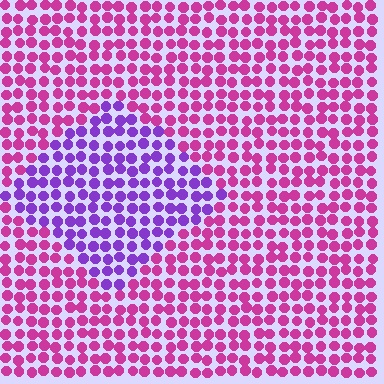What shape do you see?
I see a diamond.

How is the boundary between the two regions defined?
The boundary is defined purely by a slight shift in hue (about 47 degrees). Spacing, size, and orientation are identical on both sides.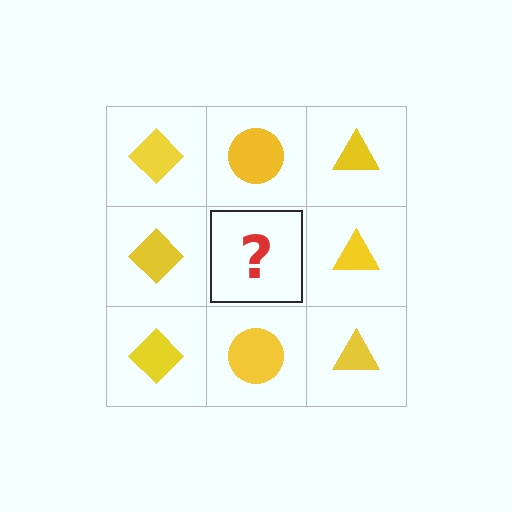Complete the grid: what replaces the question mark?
The question mark should be replaced with a yellow circle.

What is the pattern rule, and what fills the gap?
The rule is that each column has a consistent shape. The gap should be filled with a yellow circle.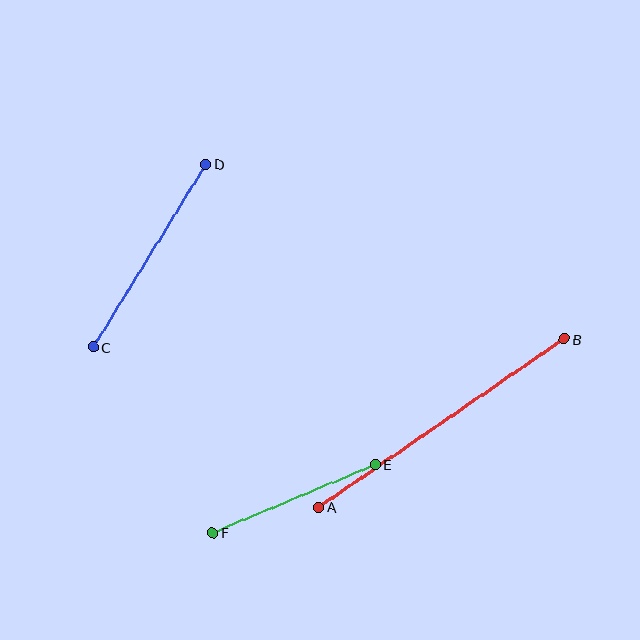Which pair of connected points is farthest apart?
Points A and B are farthest apart.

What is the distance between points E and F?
The distance is approximately 176 pixels.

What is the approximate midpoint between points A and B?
The midpoint is at approximately (441, 423) pixels.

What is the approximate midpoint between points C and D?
The midpoint is at approximately (150, 256) pixels.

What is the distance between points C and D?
The distance is approximately 215 pixels.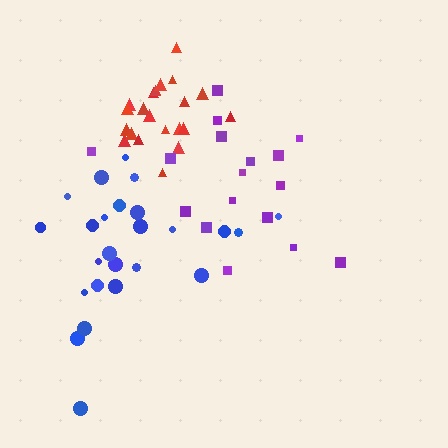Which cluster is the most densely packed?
Red.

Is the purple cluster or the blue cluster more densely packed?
Blue.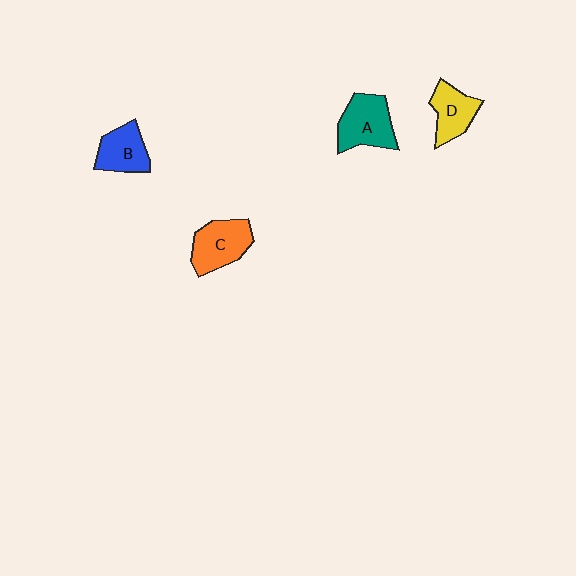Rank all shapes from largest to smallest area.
From largest to smallest: A (teal), C (orange), B (blue), D (yellow).